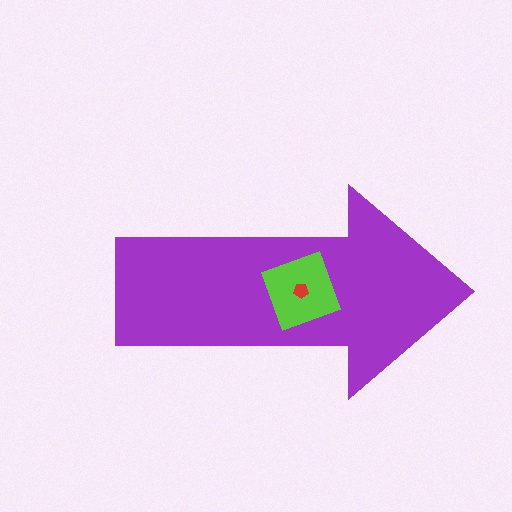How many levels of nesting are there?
3.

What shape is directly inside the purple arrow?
The lime square.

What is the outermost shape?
The purple arrow.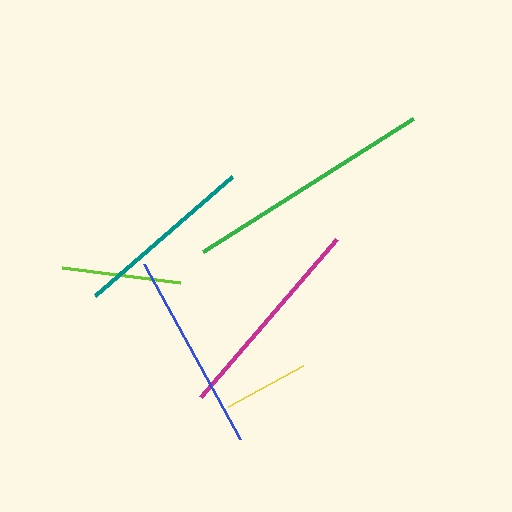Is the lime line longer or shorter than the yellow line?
The lime line is longer than the yellow line.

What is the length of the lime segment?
The lime segment is approximately 119 pixels long.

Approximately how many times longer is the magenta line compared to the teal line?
The magenta line is approximately 1.2 times the length of the teal line.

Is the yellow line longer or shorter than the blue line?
The blue line is longer than the yellow line.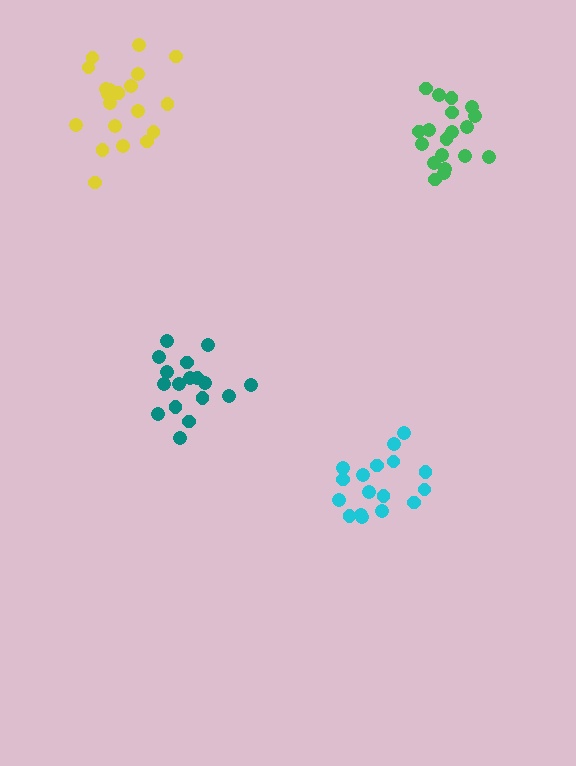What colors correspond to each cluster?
The clusters are colored: cyan, teal, yellow, green.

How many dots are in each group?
Group 1: 17 dots, Group 2: 17 dots, Group 3: 20 dots, Group 4: 19 dots (73 total).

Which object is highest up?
The yellow cluster is topmost.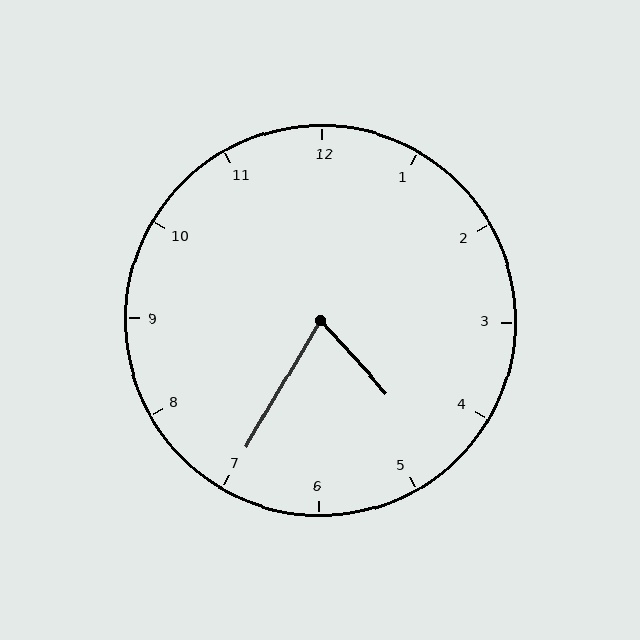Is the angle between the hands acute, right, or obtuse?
It is acute.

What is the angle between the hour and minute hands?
Approximately 72 degrees.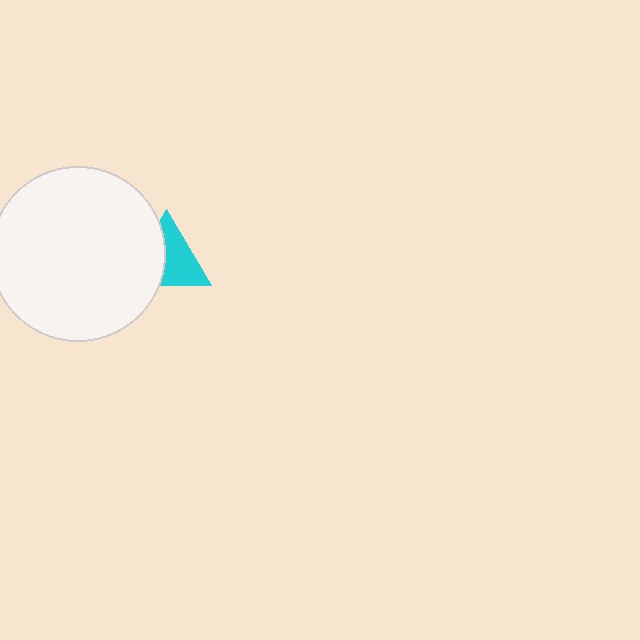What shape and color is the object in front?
The object in front is a white circle.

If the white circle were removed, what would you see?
You would see the complete cyan triangle.